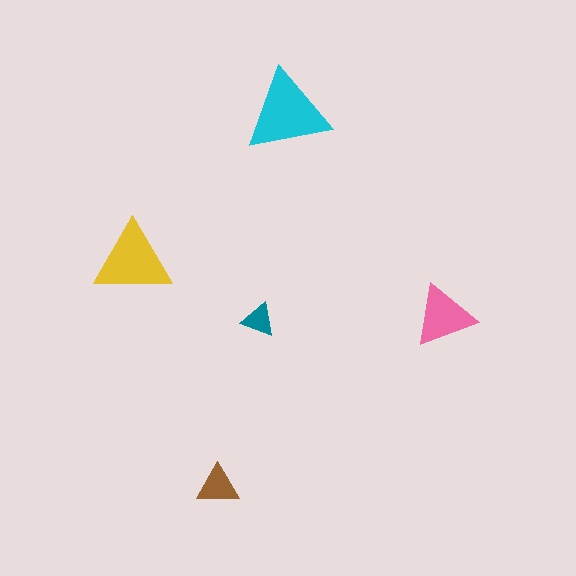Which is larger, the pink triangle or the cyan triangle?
The cyan one.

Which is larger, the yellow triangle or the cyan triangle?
The cyan one.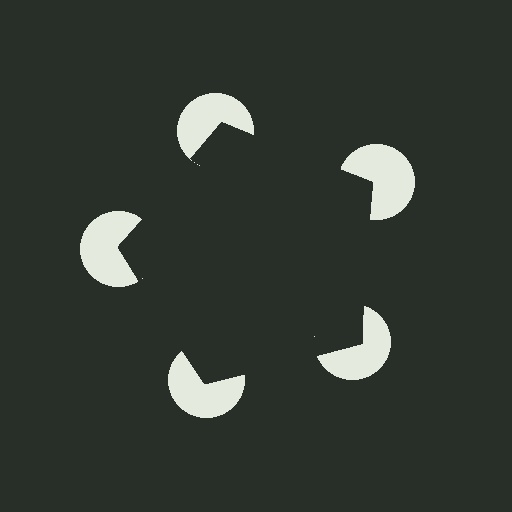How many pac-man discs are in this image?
There are 5 — one at each vertex of the illusory pentagon.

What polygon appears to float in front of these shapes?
An illusory pentagon — its edges are inferred from the aligned wedge cuts in the pac-man discs, not physically drawn.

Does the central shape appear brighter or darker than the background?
It typically appears slightly darker than the background, even though no actual brightness change is drawn.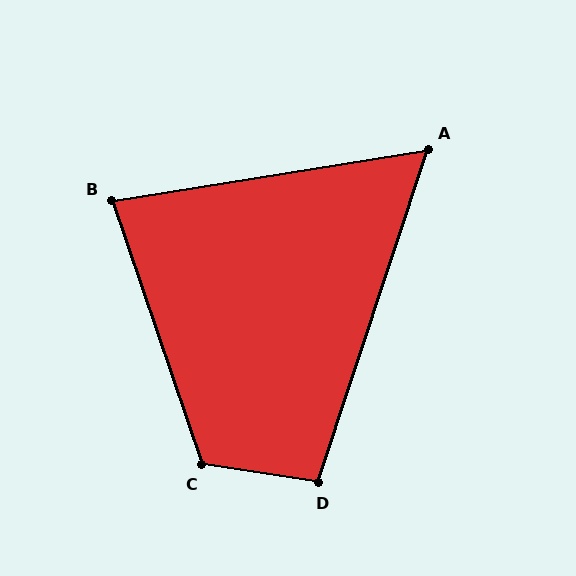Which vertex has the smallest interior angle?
A, at approximately 63 degrees.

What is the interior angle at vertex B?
Approximately 80 degrees (acute).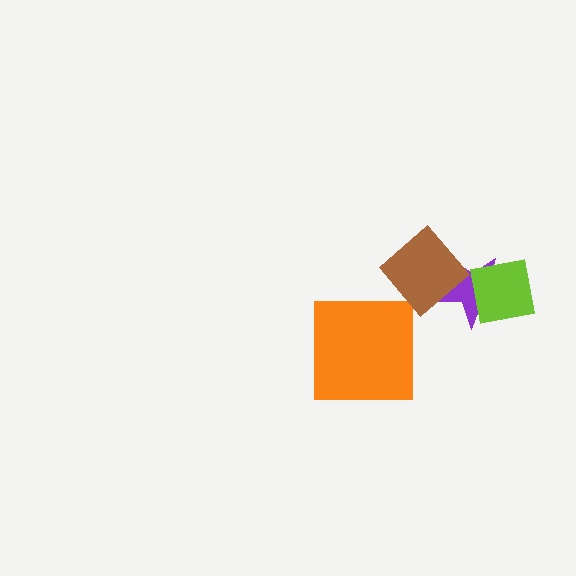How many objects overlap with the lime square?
1 object overlaps with the lime square.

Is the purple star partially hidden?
Yes, it is partially covered by another shape.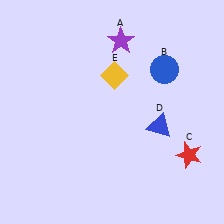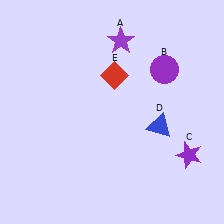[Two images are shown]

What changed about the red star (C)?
In Image 1, C is red. In Image 2, it changed to purple.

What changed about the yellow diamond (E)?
In Image 1, E is yellow. In Image 2, it changed to red.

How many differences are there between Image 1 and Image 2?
There are 3 differences between the two images.